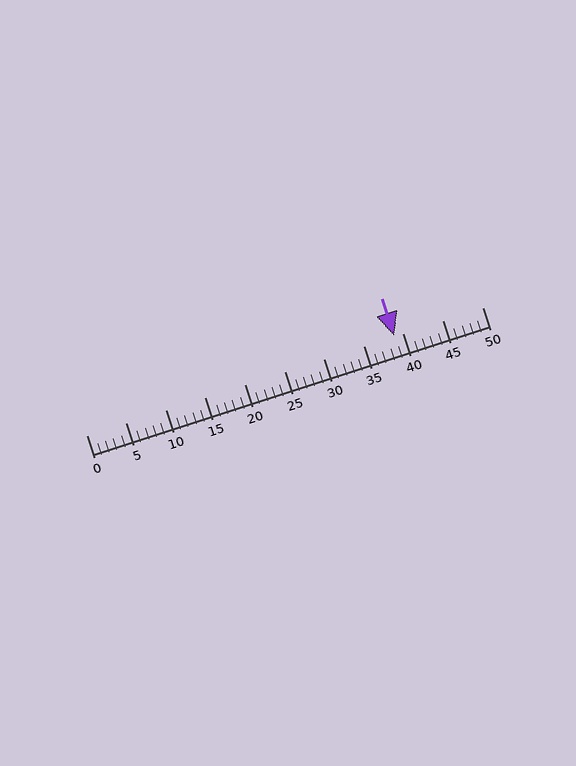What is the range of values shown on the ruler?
The ruler shows values from 0 to 50.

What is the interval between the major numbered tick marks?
The major tick marks are spaced 5 units apart.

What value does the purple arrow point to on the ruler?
The purple arrow points to approximately 39.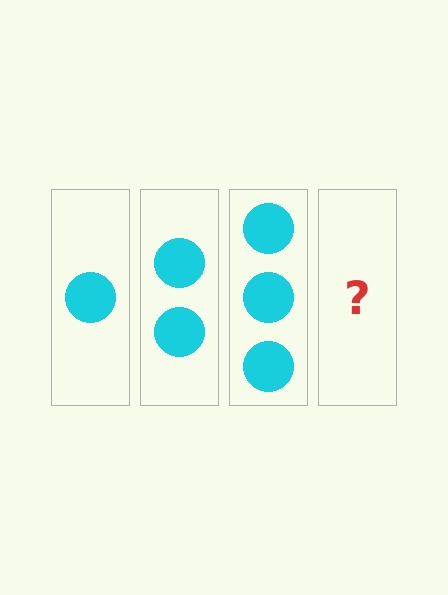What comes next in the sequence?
The next element should be 4 circles.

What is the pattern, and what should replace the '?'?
The pattern is that each step adds one more circle. The '?' should be 4 circles.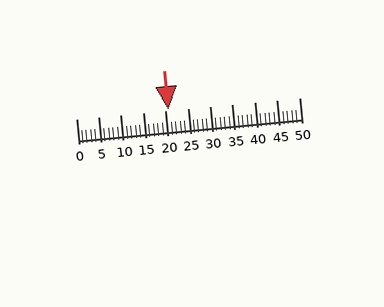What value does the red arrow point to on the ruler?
The red arrow points to approximately 21.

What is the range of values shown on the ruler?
The ruler shows values from 0 to 50.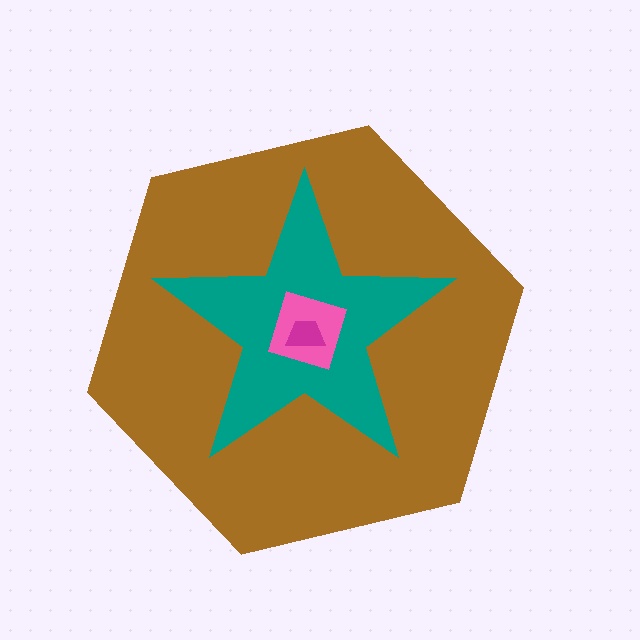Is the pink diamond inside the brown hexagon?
Yes.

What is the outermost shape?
The brown hexagon.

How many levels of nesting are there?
4.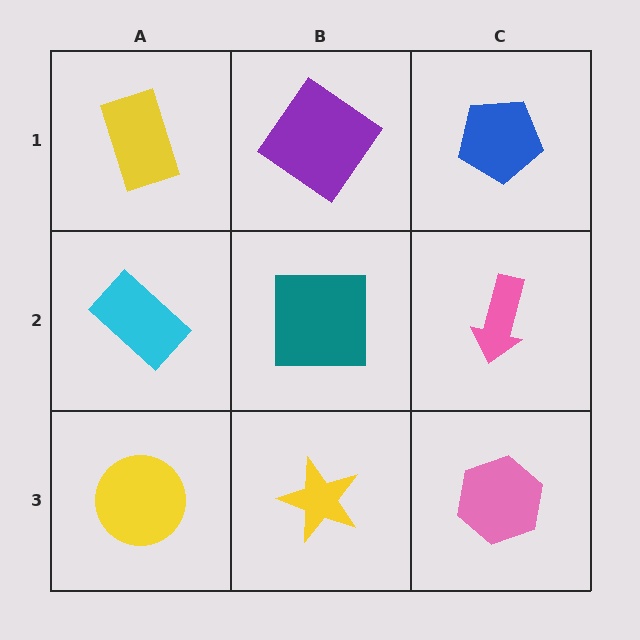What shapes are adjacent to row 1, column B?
A teal square (row 2, column B), a yellow rectangle (row 1, column A), a blue pentagon (row 1, column C).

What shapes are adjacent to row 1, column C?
A pink arrow (row 2, column C), a purple diamond (row 1, column B).